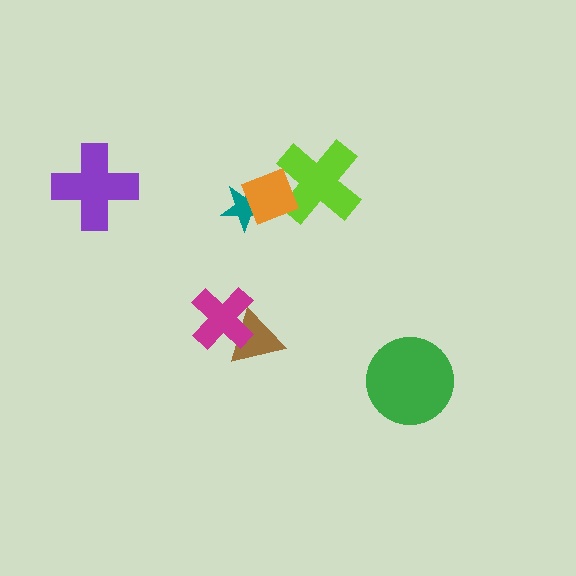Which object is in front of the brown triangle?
The magenta cross is in front of the brown triangle.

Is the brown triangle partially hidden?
Yes, it is partially covered by another shape.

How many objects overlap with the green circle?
0 objects overlap with the green circle.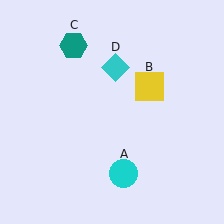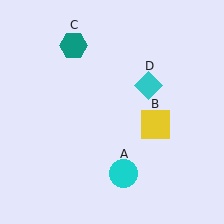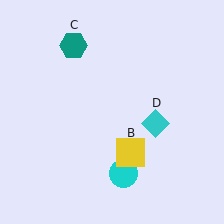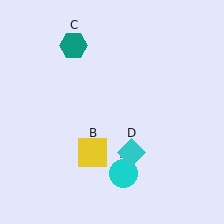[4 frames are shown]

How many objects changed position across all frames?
2 objects changed position: yellow square (object B), cyan diamond (object D).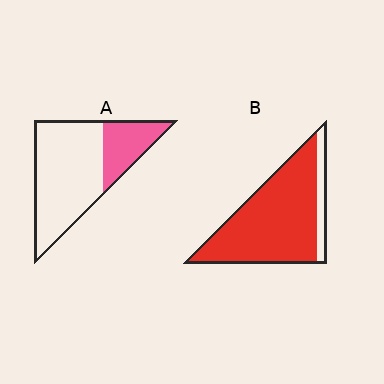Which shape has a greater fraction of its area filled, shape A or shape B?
Shape B.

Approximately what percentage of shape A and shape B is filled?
A is approximately 25% and B is approximately 85%.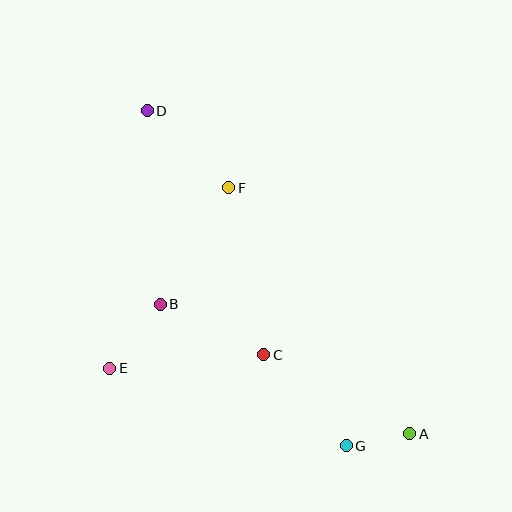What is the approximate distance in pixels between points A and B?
The distance between A and B is approximately 281 pixels.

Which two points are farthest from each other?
Points A and D are farthest from each other.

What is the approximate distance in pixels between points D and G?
The distance between D and G is approximately 389 pixels.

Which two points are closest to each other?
Points A and G are closest to each other.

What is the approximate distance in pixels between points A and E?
The distance between A and E is approximately 307 pixels.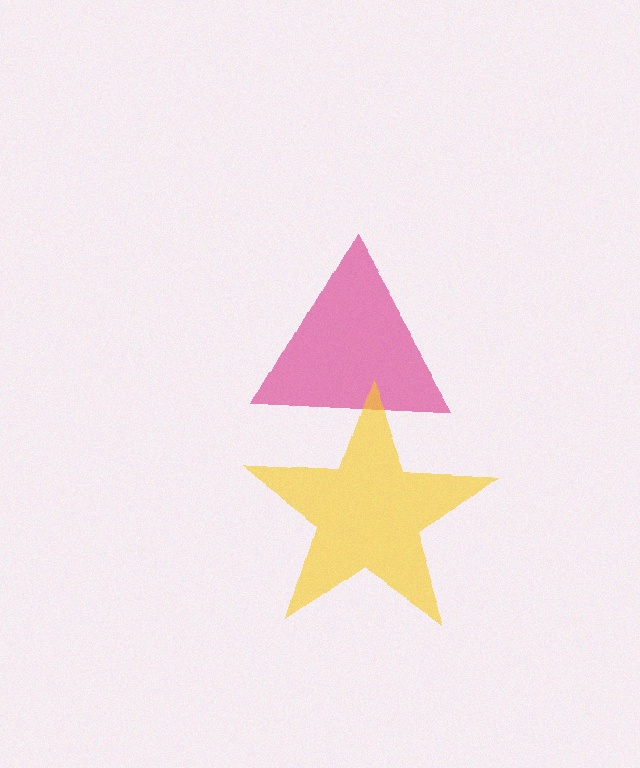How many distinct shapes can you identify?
There are 2 distinct shapes: a magenta triangle, a yellow star.